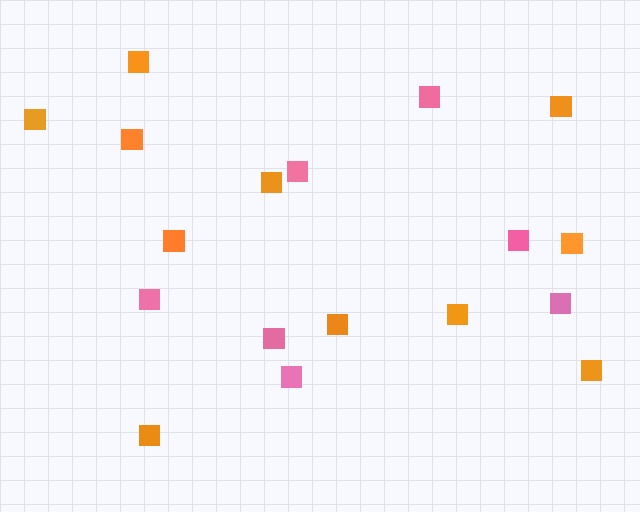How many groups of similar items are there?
There are 2 groups: one group of pink squares (7) and one group of orange squares (11).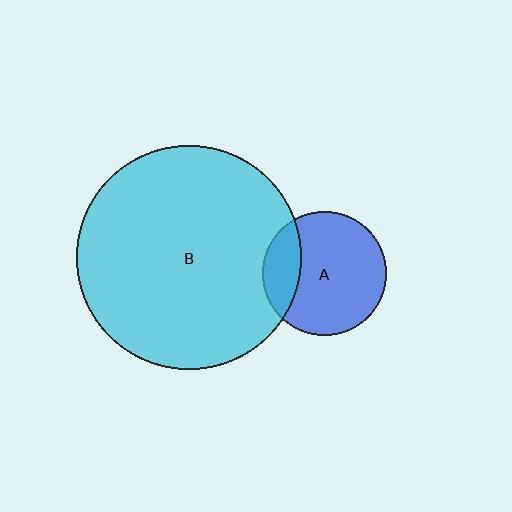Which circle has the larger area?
Circle B (cyan).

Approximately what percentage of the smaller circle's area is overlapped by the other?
Approximately 25%.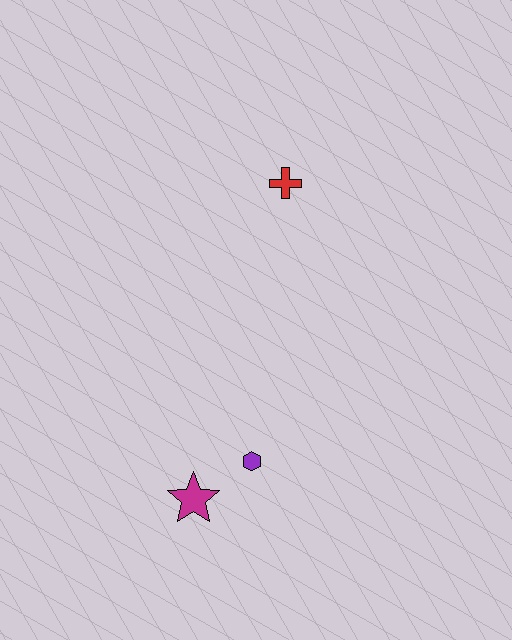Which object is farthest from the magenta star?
The red cross is farthest from the magenta star.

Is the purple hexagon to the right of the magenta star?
Yes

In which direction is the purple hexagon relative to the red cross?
The purple hexagon is below the red cross.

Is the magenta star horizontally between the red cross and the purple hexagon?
No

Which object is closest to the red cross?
The purple hexagon is closest to the red cross.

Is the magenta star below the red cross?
Yes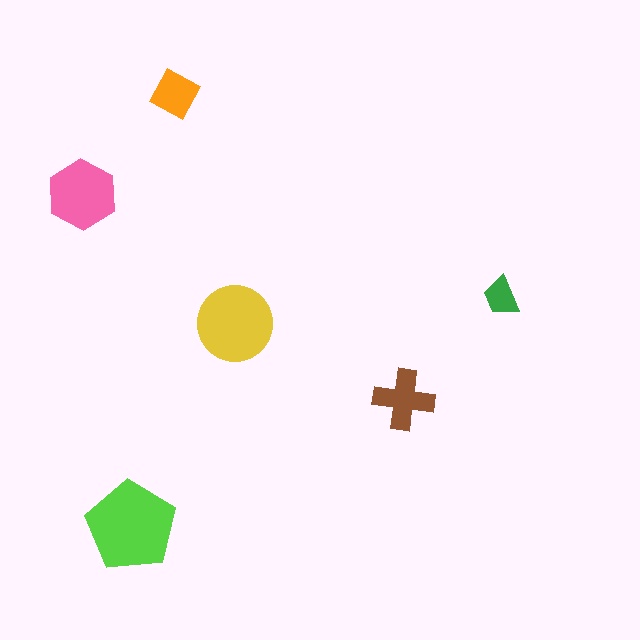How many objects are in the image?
There are 6 objects in the image.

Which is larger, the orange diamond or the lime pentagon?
The lime pentagon.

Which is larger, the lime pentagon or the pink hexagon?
The lime pentagon.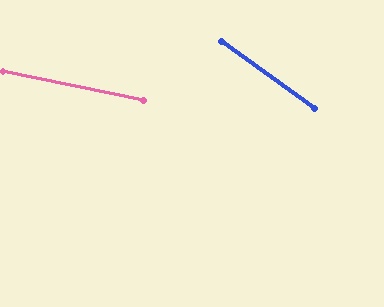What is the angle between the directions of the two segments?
Approximately 24 degrees.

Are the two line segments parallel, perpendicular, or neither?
Neither parallel nor perpendicular — they differ by about 24°.